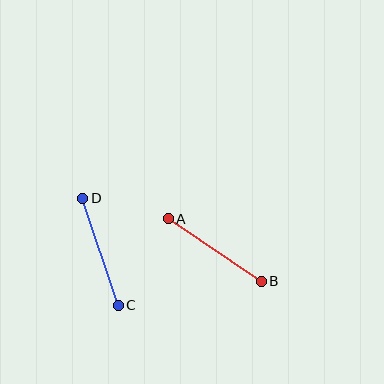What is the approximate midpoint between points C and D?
The midpoint is at approximately (101, 252) pixels.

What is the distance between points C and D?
The distance is approximately 113 pixels.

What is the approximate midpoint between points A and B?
The midpoint is at approximately (215, 250) pixels.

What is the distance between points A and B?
The distance is approximately 112 pixels.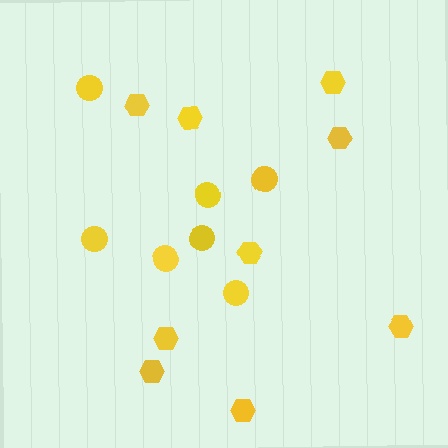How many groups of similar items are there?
There are 2 groups: one group of hexagons (9) and one group of circles (7).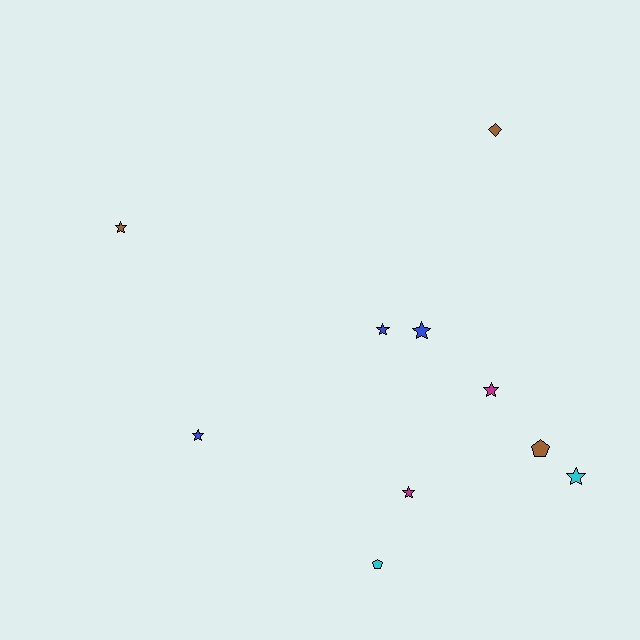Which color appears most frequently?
Brown, with 3 objects.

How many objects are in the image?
There are 10 objects.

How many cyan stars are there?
There is 1 cyan star.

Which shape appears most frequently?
Star, with 7 objects.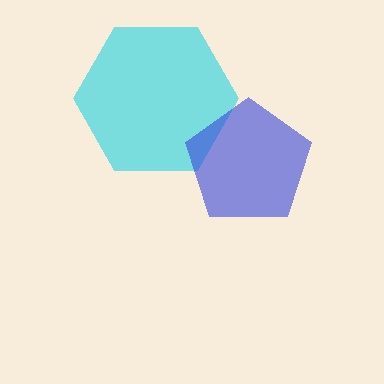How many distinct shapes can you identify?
There are 2 distinct shapes: a cyan hexagon, a blue pentagon.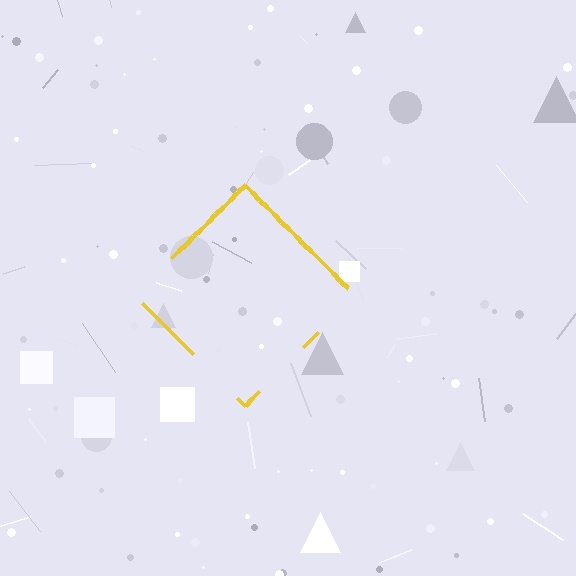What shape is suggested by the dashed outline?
The dashed outline suggests a diamond.